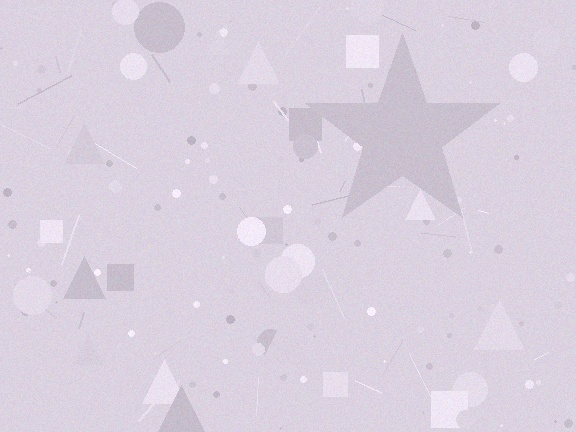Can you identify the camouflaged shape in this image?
The camouflaged shape is a star.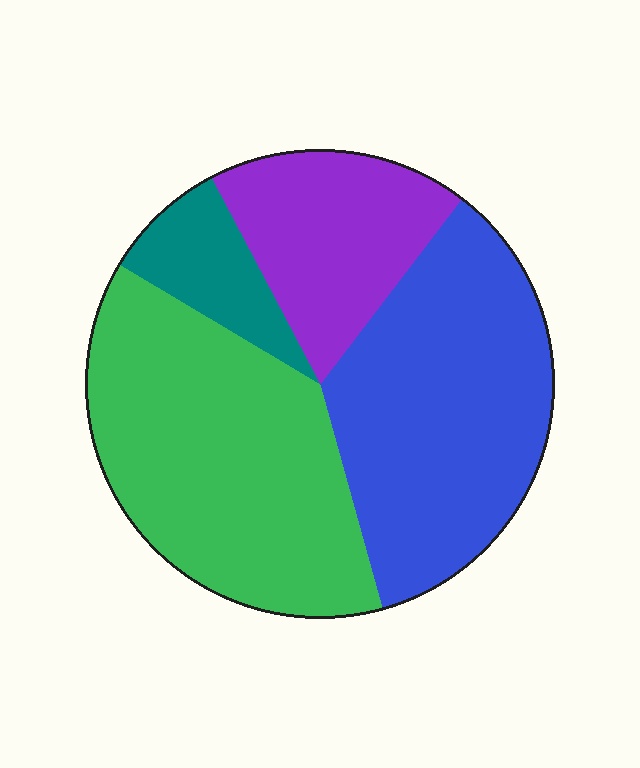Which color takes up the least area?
Teal, at roughly 10%.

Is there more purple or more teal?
Purple.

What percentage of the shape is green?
Green takes up between a third and a half of the shape.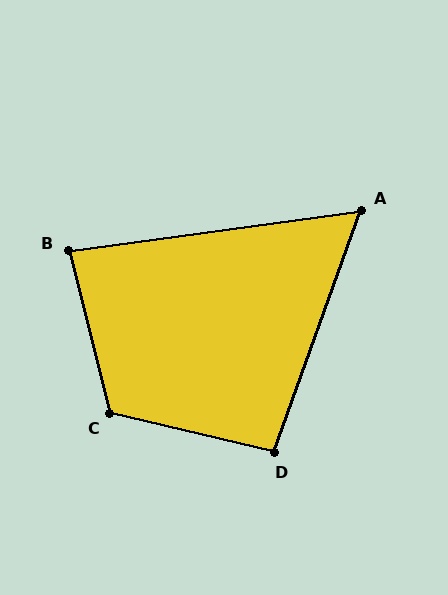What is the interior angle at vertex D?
Approximately 97 degrees (obtuse).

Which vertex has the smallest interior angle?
A, at approximately 62 degrees.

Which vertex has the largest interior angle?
C, at approximately 118 degrees.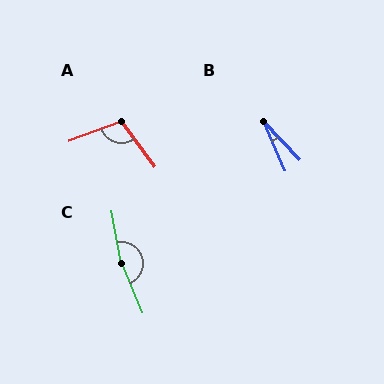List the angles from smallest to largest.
B (20°), A (107°), C (167°).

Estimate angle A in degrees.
Approximately 107 degrees.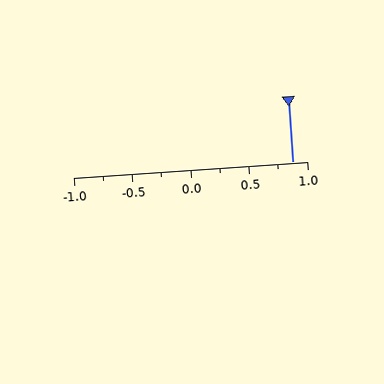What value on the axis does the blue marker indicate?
The marker indicates approximately 0.88.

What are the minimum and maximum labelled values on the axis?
The axis runs from -1.0 to 1.0.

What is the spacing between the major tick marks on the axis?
The major ticks are spaced 0.5 apart.